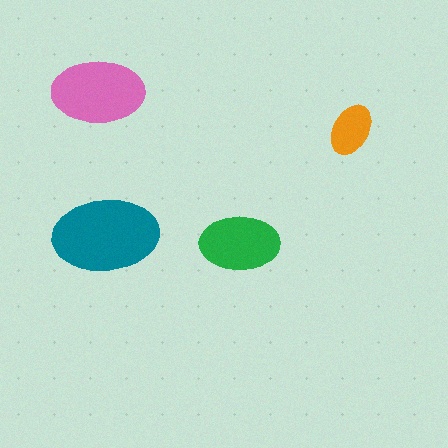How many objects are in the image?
There are 4 objects in the image.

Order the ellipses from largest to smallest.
the teal one, the pink one, the green one, the orange one.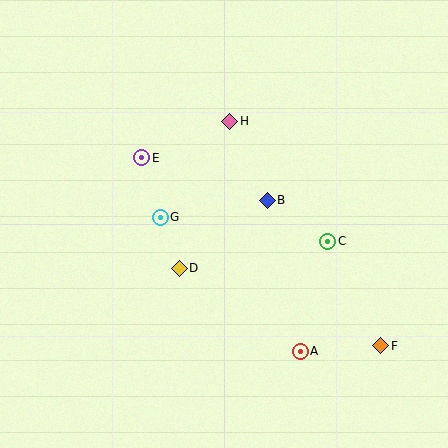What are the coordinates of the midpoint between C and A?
The midpoint between C and A is at (314, 296).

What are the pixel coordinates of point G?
Point G is at (160, 217).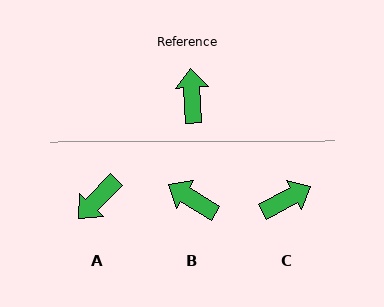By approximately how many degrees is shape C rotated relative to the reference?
Approximately 65 degrees clockwise.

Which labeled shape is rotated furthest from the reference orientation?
A, about 133 degrees away.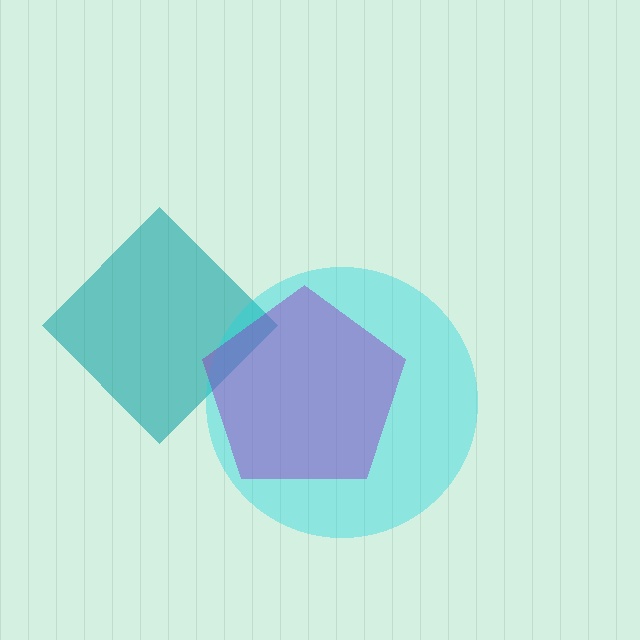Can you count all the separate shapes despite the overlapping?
Yes, there are 3 separate shapes.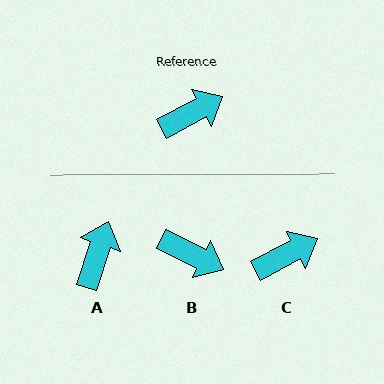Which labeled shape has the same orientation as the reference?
C.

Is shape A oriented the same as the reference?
No, it is off by about 43 degrees.